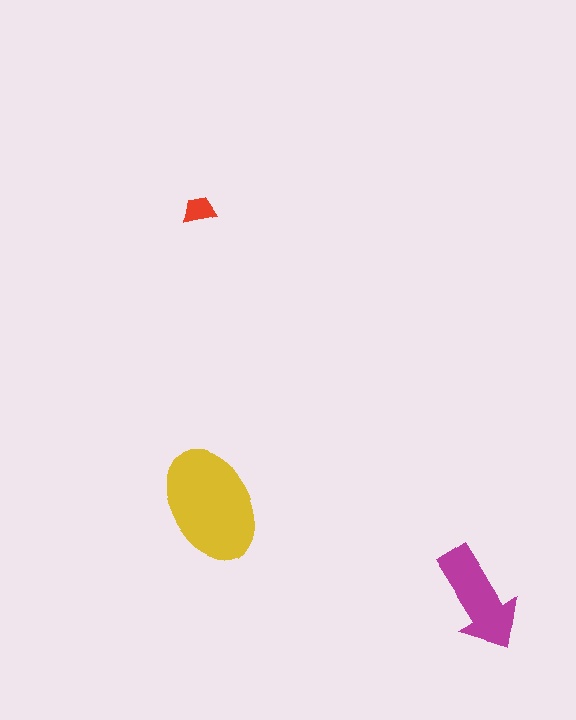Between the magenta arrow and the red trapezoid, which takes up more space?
The magenta arrow.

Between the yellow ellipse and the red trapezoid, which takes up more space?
The yellow ellipse.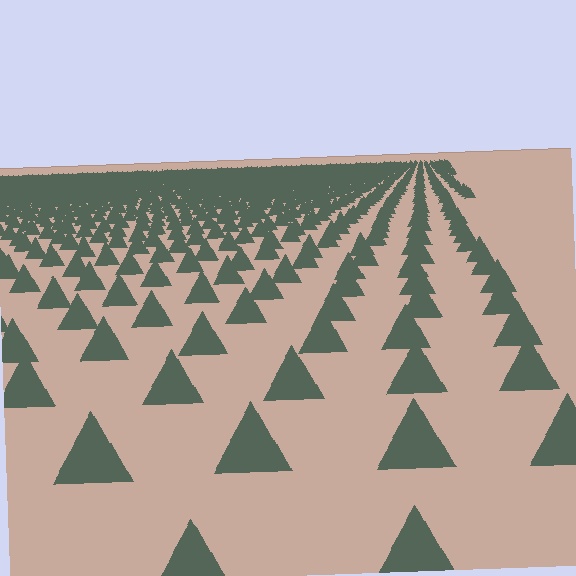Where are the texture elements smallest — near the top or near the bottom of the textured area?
Near the top.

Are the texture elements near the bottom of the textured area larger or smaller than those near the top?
Larger. Near the bottom, elements are closer to the viewer and appear at a bigger on-screen size.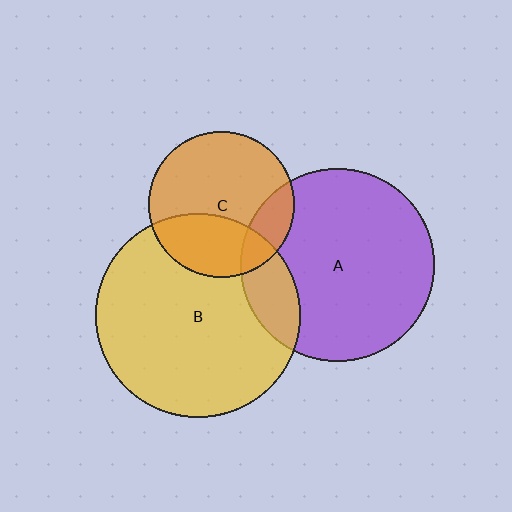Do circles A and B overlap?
Yes.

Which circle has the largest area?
Circle B (yellow).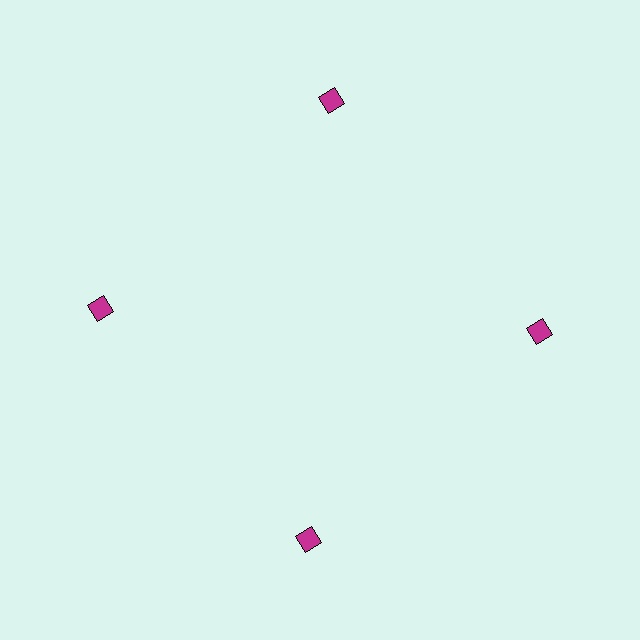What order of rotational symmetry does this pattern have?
This pattern has 4-fold rotational symmetry.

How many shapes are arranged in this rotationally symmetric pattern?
There are 4 shapes, arranged in 4 groups of 1.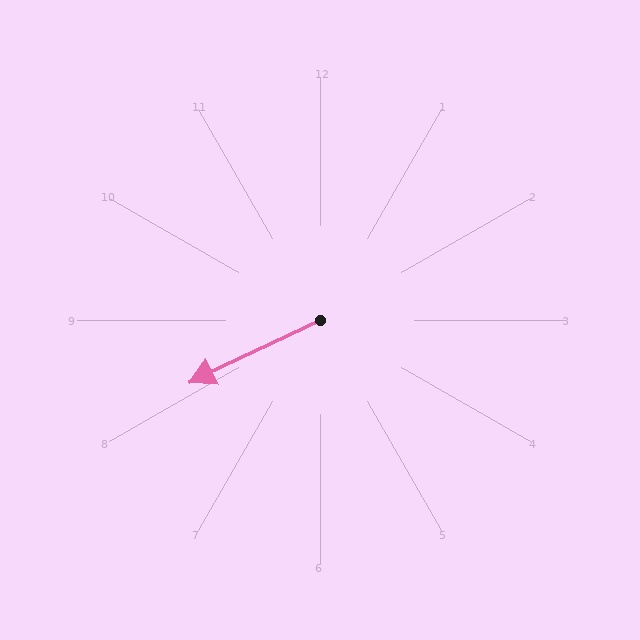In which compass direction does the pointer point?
Southwest.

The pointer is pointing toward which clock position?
Roughly 8 o'clock.